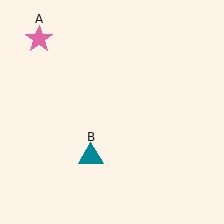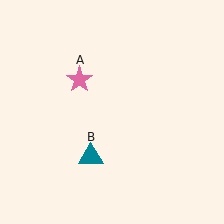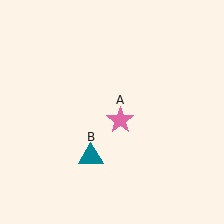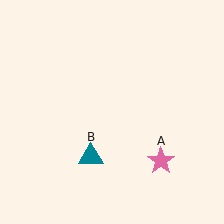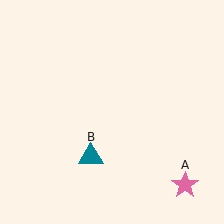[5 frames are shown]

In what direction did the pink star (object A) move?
The pink star (object A) moved down and to the right.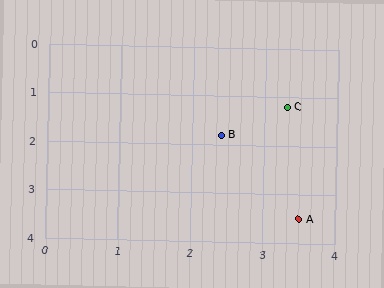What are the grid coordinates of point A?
Point A is at approximately (3.5, 3.5).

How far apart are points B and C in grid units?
Points B and C are about 1.1 grid units apart.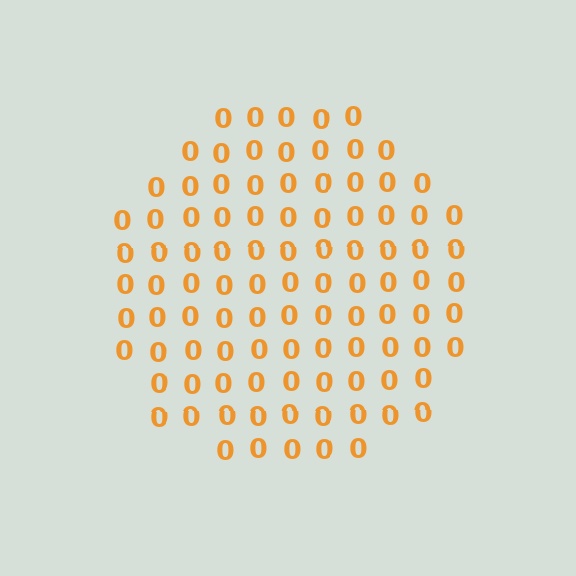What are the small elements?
The small elements are digit 0's.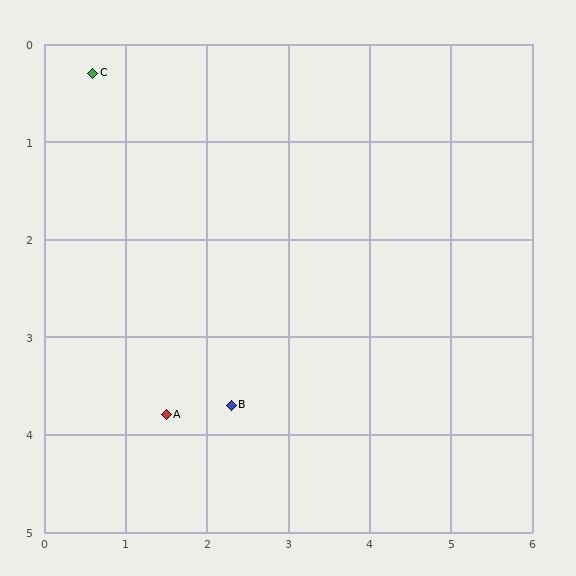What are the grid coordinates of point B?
Point B is at approximately (2.3, 3.7).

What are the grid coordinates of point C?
Point C is at approximately (0.6, 0.3).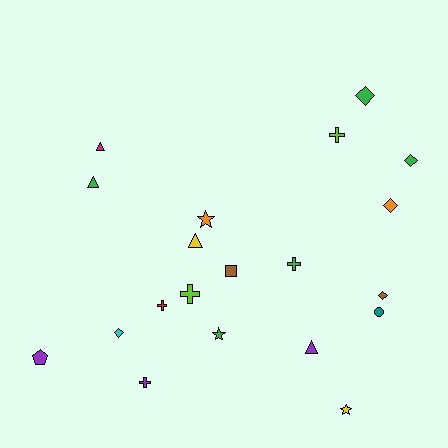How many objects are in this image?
There are 20 objects.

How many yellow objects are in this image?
There are 2 yellow objects.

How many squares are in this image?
There is 1 square.